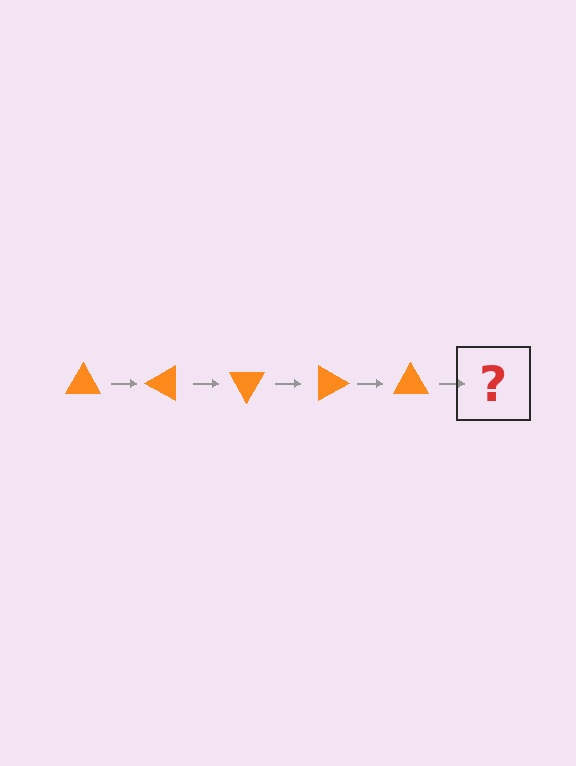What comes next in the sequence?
The next element should be an orange triangle rotated 150 degrees.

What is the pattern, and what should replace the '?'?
The pattern is that the triangle rotates 30 degrees each step. The '?' should be an orange triangle rotated 150 degrees.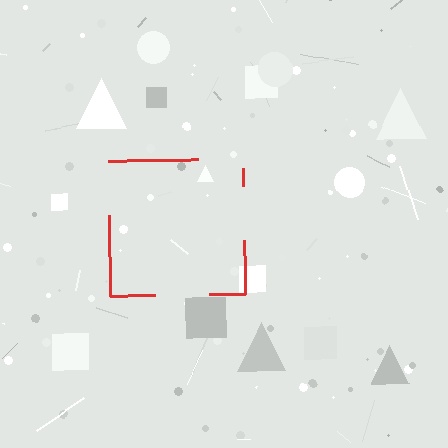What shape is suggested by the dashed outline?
The dashed outline suggests a square.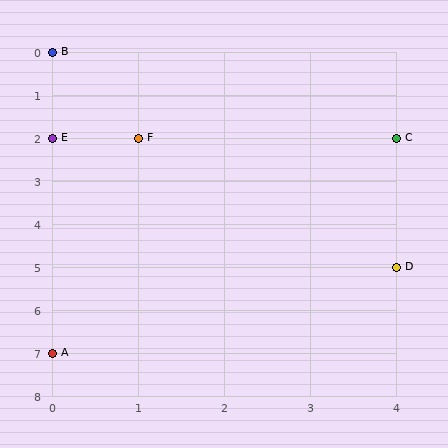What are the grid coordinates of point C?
Point C is at grid coordinates (4, 2).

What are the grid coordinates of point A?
Point A is at grid coordinates (0, 7).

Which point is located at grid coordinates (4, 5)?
Point D is at (4, 5).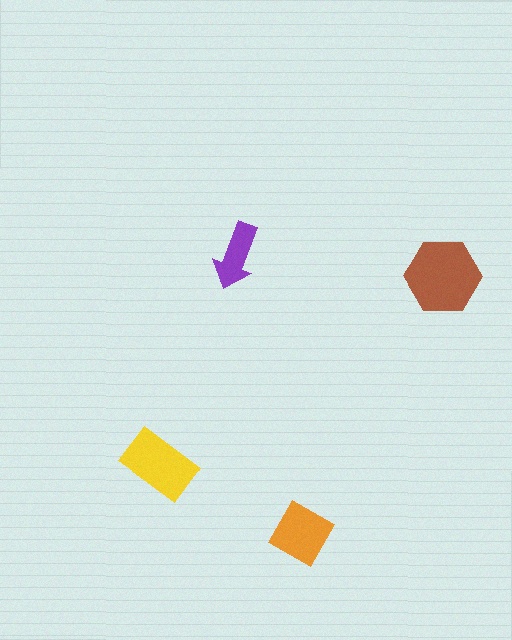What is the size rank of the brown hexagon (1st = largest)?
1st.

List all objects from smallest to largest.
The purple arrow, the orange diamond, the yellow rectangle, the brown hexagon.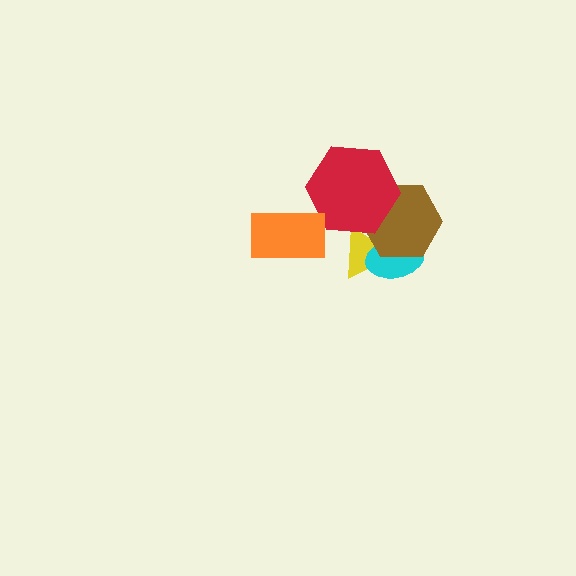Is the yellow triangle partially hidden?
Yes, it is partially covered by another shape.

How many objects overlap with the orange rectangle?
0 objects overlap with the orange rectangle.